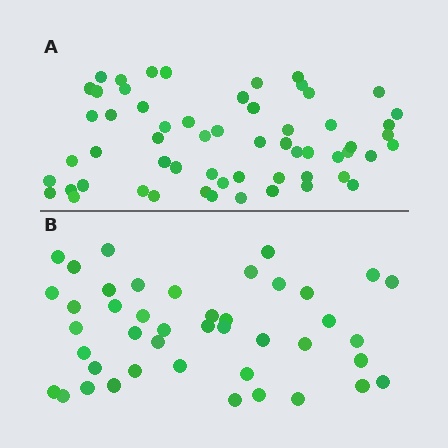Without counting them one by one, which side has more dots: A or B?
Region A (the top region) has more dots.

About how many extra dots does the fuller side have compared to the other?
Region A has approximately 15 more dots than region B.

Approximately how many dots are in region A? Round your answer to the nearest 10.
About 60 dots. (The exact count is 59, which rounds to 60.)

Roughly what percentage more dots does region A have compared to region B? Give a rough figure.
About 35% more.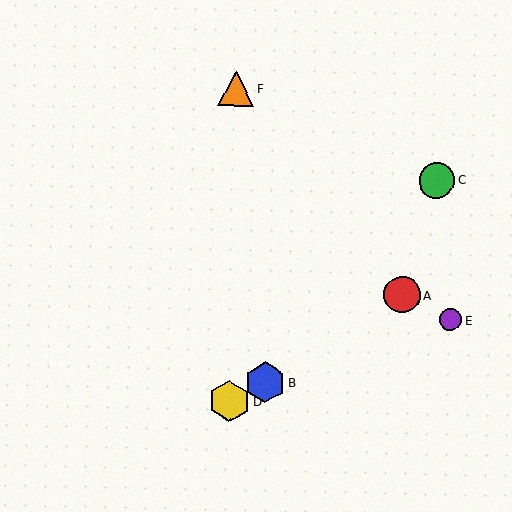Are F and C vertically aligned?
No, F is at x≈236 and C is at x≈437.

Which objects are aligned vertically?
Objects D, F are aligned vertically.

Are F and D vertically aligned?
Yes, both are at x≈236.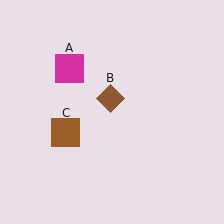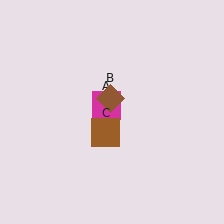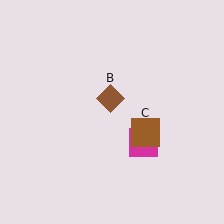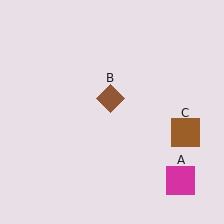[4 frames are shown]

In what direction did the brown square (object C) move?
The brown square (object C) moved right.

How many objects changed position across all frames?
2 objects changed position: magenta square (object A), brown square (object C).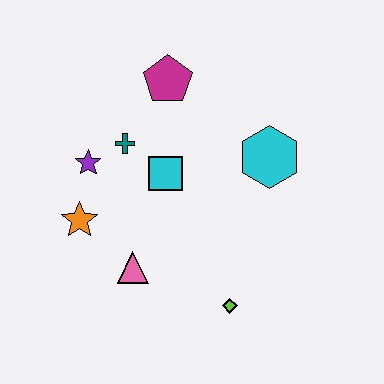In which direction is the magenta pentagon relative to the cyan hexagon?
The magenta pentagon is to the left of the cyan hexagon.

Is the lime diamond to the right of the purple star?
Yes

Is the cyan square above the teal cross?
No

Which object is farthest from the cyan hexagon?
The orange star is farthest from the cyan hexagon.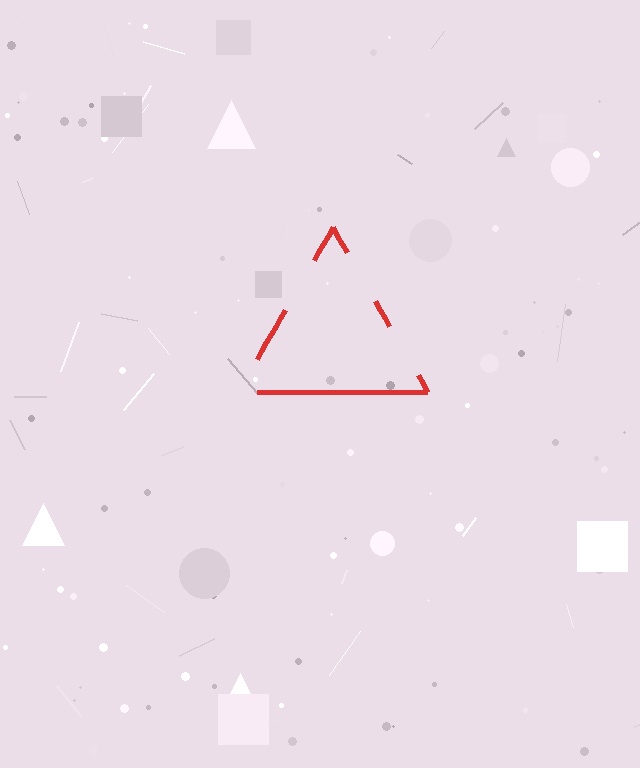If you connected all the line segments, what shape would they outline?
They would outline a triangle.